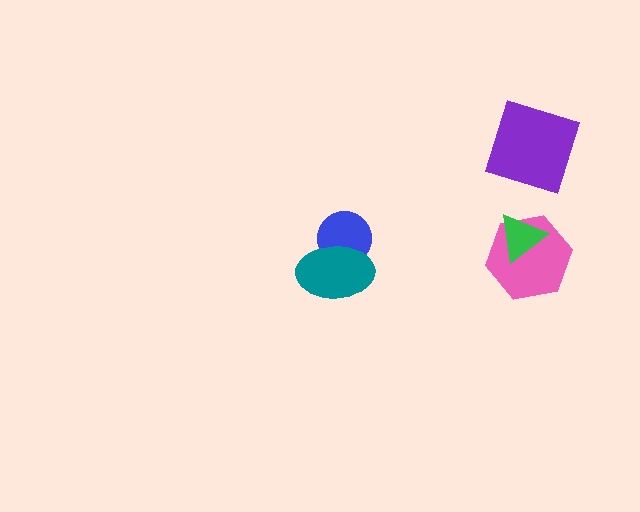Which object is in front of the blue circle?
The teal ellipse is in front of the blue circle.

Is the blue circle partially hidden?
Yes, it is partially covered by another shape.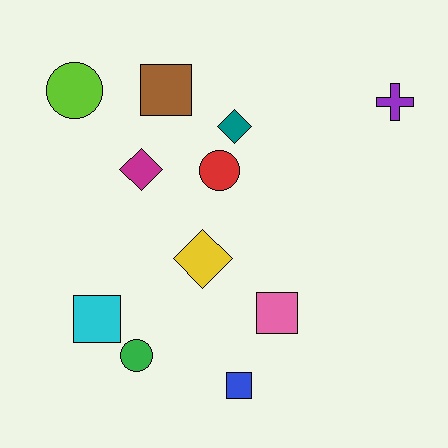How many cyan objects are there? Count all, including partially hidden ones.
There is 1 cyan object.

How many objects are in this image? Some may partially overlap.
There are 11 objects.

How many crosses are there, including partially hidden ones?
There is 1 cross.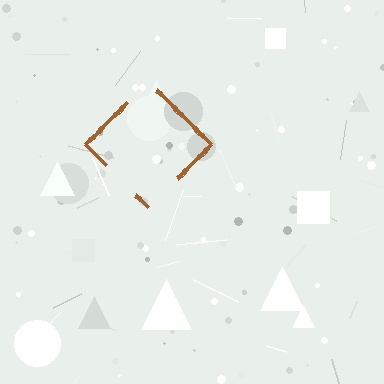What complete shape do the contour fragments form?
The contour fragments form a diamond.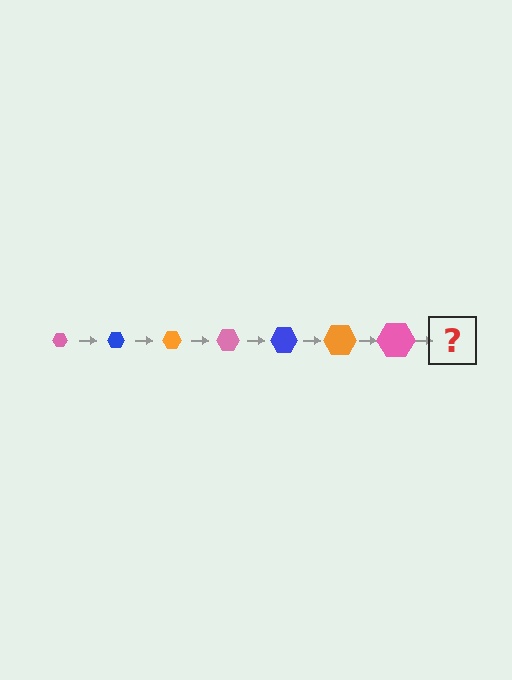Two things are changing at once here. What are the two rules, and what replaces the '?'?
The two rules are that the hexagon grows larger each step and the color cycles through pink, blue, and orange. The '?' should be a blue hexagon, larger than the previous one.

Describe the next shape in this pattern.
It should be a blue hexagon, larger than the previous one.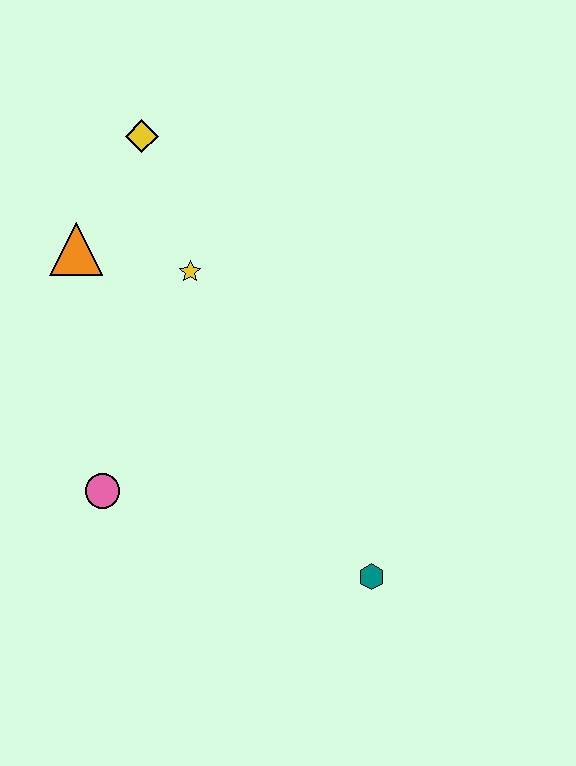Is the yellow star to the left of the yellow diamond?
No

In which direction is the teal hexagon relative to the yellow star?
The teal hexagon is below the yellow star.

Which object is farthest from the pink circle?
The yellow diamond is farthest from the pink circle.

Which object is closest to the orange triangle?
The yellow star is closest to the orange triangle.